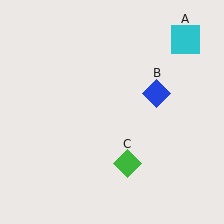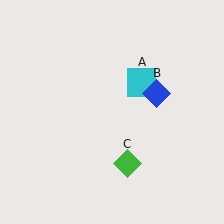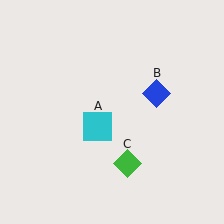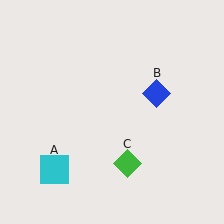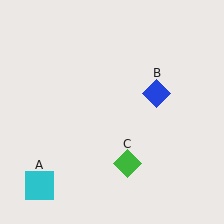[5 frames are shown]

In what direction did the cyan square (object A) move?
The cyan square (object A) moved down and to the left.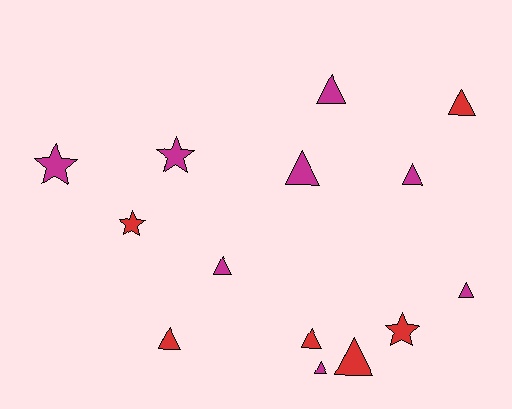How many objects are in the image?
There are 14 objects.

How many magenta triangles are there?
There are 6 magenta triangles.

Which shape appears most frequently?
Triangle, with 10 objects.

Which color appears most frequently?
Magenta, with 8 objects.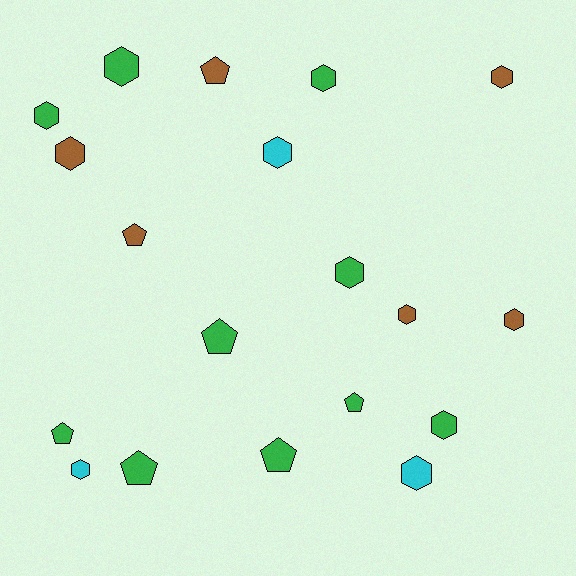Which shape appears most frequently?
Hexagon, with 12 objects.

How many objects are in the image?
There are 19 objects.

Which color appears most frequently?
Green, with 10 objects.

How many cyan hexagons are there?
There are 3 cyan hexagons.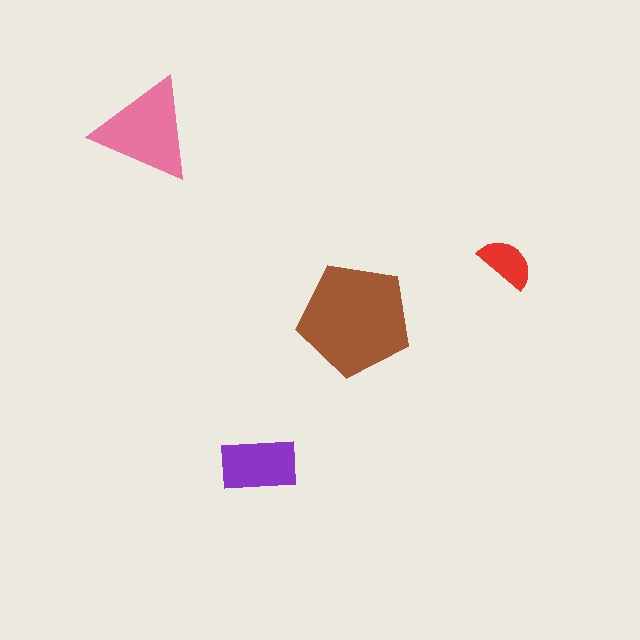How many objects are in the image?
There are 4 objects in the image.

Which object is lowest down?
The purple rectangle is bottommost.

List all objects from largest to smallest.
The brown pentagon, the pink triangle, the purple rectangle, the red semicircle.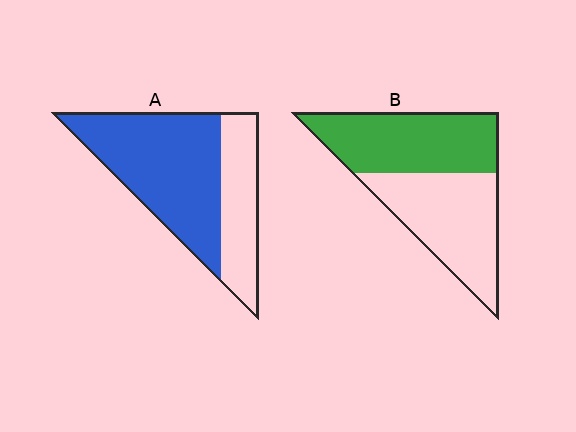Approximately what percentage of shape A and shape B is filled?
A is approximately 65% and B is approximately 50%.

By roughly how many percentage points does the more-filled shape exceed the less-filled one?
By roughly 15 percentage points (A over B).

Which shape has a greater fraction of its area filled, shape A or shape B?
Shape A.